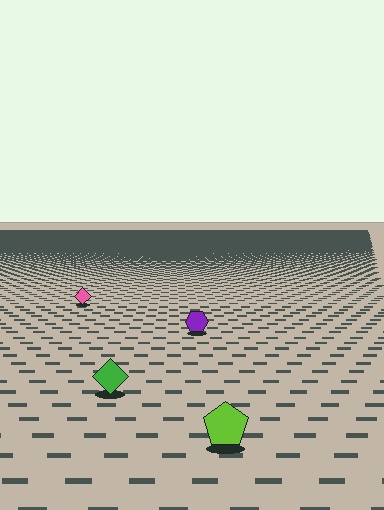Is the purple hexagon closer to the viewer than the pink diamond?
Yes. The purple hexagon is closer — you can tell from the texture gradient: the ground texture is coarser near it.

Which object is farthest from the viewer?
The pink diamond is farthest from the viewer. It appears smaller and the ground texture around it is denser.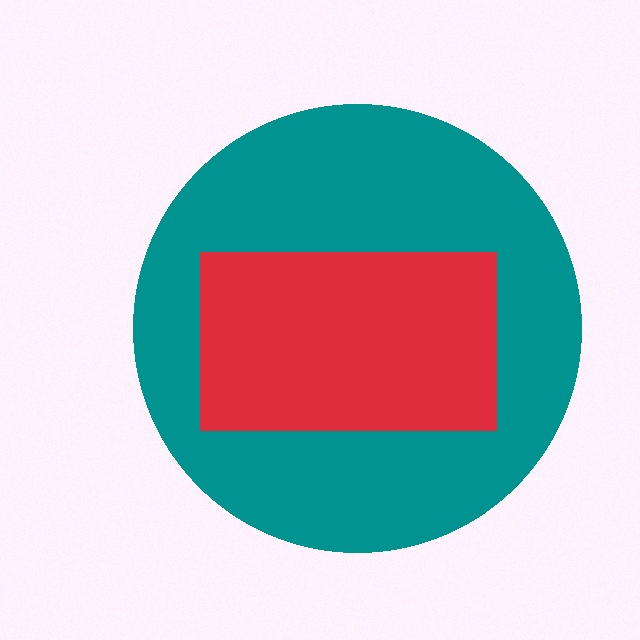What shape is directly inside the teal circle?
The red rectangle.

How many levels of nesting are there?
2.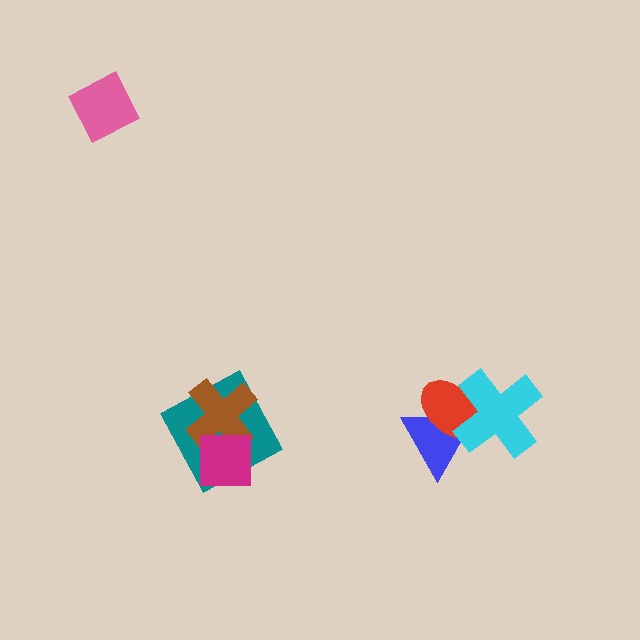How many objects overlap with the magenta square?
2 objects overlap with the magenta square.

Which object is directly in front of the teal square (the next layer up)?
The brown cross is directly in front of the teal square.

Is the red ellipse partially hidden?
Yes, it is partially covered by another shape.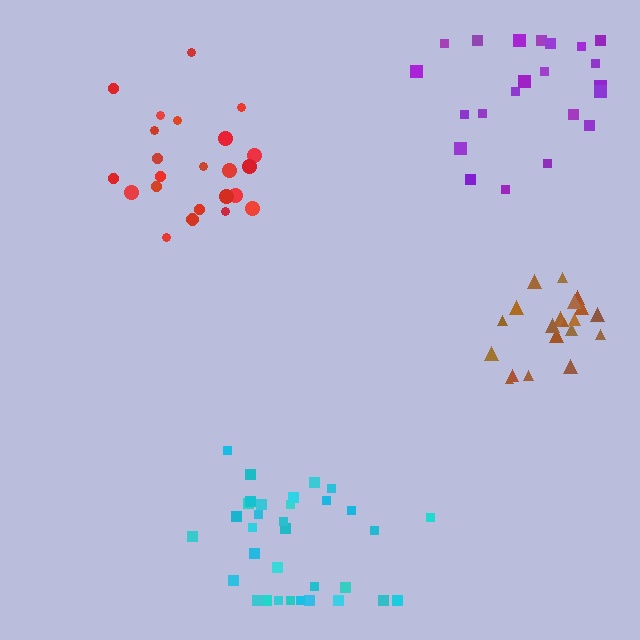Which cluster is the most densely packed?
Brown.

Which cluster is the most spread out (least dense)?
Purple.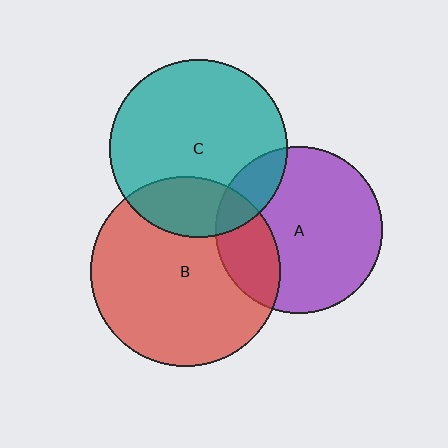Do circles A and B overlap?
Yes.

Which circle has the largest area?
Circle B (red).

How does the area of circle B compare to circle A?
Approximately 1.3 times.